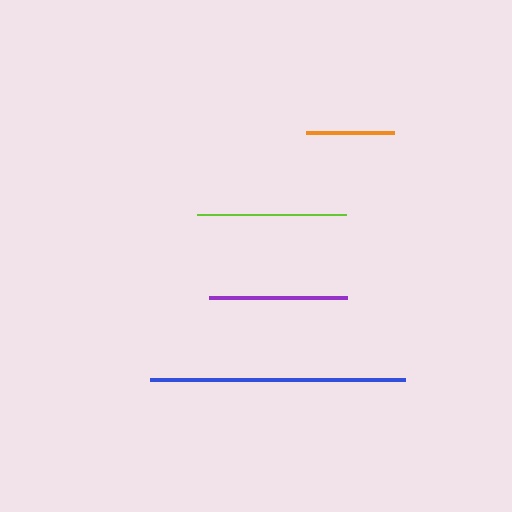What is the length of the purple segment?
The purple segment is approximately 138 pixels long.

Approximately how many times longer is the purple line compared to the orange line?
The purple line is approximately 1.6 times the length of the orange line.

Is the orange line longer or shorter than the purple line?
The purple line is longer than the orange line.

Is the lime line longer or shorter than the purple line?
The lime line is longer than the purple line.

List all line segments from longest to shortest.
From longest to shortest: blue, lime, purple, orange.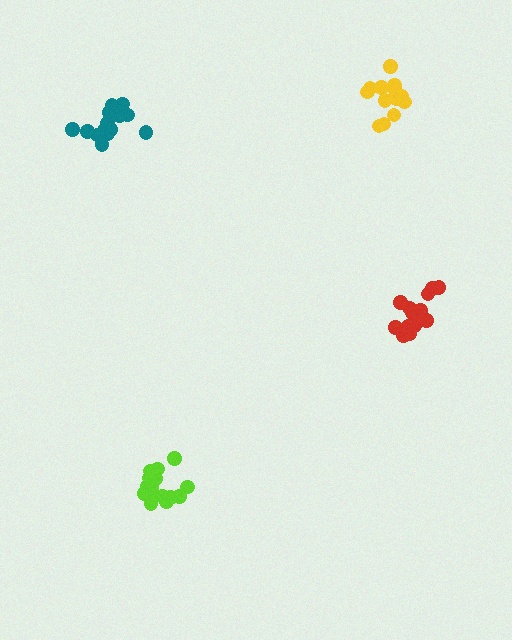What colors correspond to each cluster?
The clusters are colored: teal, yellow, lime, red.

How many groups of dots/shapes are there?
There are 4 groups.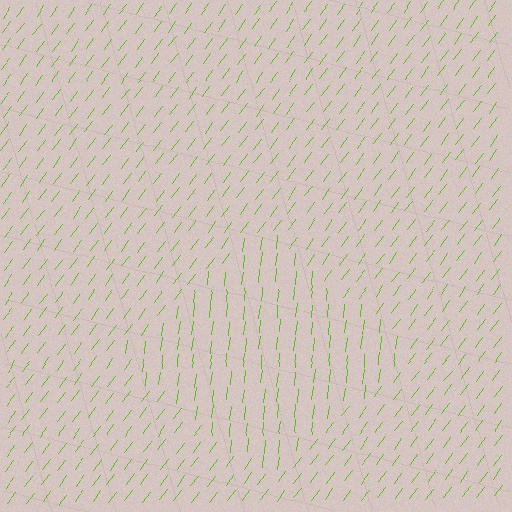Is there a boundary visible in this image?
Yes, there is a texture boundary formed by a change in line orientation.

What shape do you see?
I see a diamond.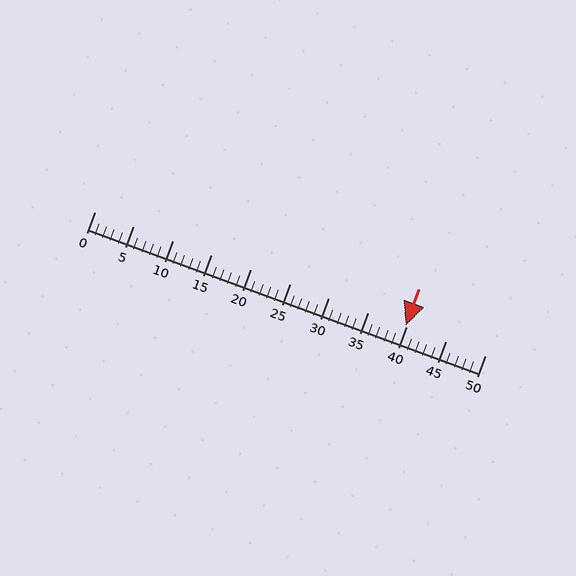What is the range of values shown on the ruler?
The ruler shows values from 0 to 50.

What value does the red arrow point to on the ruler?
The red arrow points to approximately 40.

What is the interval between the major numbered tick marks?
The major tick marks are spaced 5 units apart.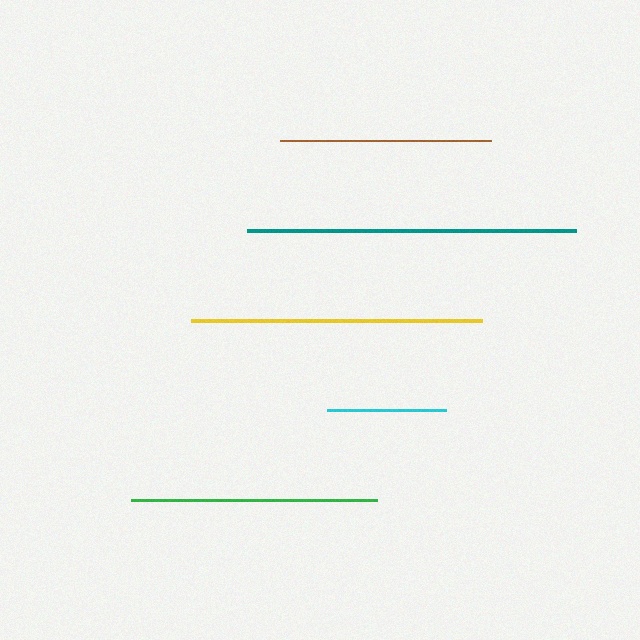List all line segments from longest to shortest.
From longest to shortest: teal, yellow, green, brown, cyan.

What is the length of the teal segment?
The teal segment is approximately 329 pixels long.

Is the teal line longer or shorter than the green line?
The teal line is longer than the green line.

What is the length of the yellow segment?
The yellow segment is approximately 292 pixels long.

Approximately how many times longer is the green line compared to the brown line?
The green line is approximately 1.2 times the length of the brown line.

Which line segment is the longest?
The teal line is the longest at approximately 329 pixels.